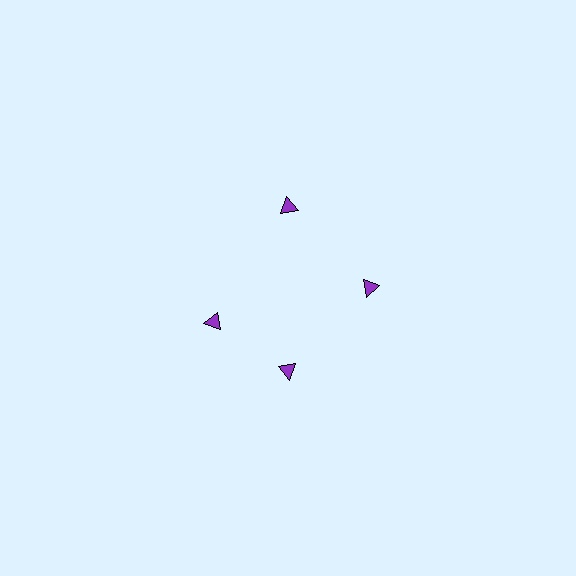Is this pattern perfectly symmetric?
No. The 4 purple triangles are arranged in a ring, but one element near the 9 o'clock position is rotated out of alignment along the ring, breaking the 4-fold rotational symmetry.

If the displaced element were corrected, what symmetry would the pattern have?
It would have 4-fold rotational symmetry — the pattern would map onto itself every 90 degrees.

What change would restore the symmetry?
The symmetry would be restored by rotating it back into even spacing with its neighbors so that all 4 triangles sit at equal angles and equal distance from the center.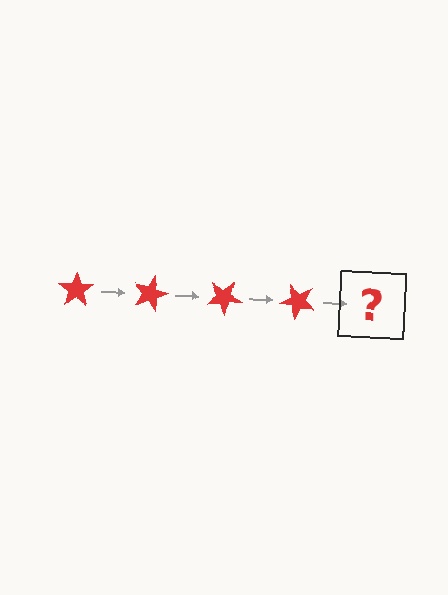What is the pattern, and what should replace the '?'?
The pattern is that the star rotates 15 degrees each step. The '?' should be a red star rotated 60 degrees.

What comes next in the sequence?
The next element should be a red star rotated 60 degrees.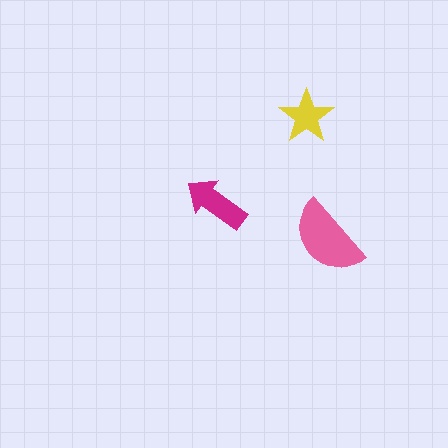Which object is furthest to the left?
The magenta arrow is leftmost.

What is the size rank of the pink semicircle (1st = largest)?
1st.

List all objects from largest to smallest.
The pink semicircle, the magenta arrow, the yellow star.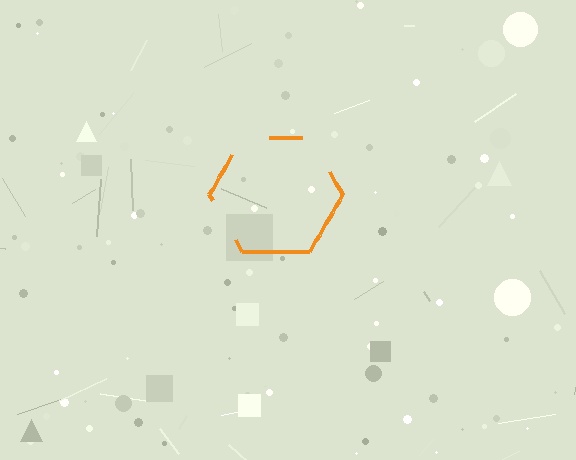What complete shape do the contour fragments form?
The contour fragments form a hexagon.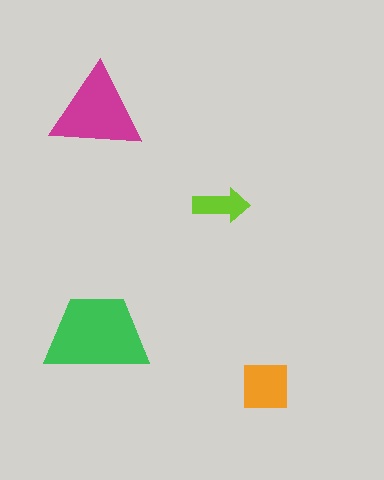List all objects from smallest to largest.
The lime arrow, the orange square, the magenta triangle, the green trapezoid.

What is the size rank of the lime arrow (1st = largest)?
4th.